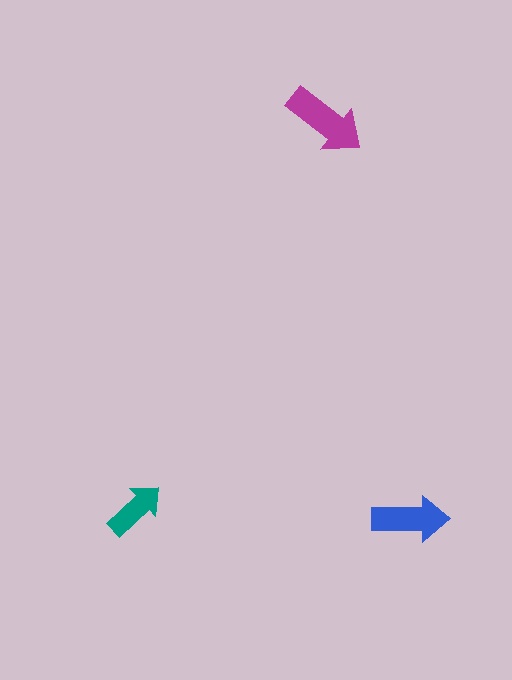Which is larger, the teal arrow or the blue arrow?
The blue one.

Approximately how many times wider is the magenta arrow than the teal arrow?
About 1.5 times wider.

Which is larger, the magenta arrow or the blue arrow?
The magenta one.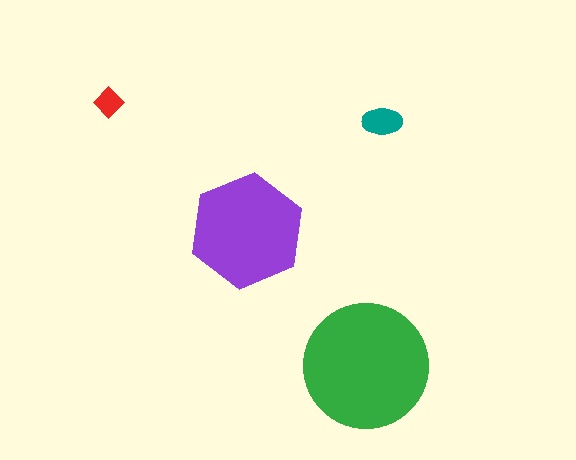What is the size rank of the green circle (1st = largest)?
1st.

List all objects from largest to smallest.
The green circle, the purple hexagon, the teal ellipse, the red diamond.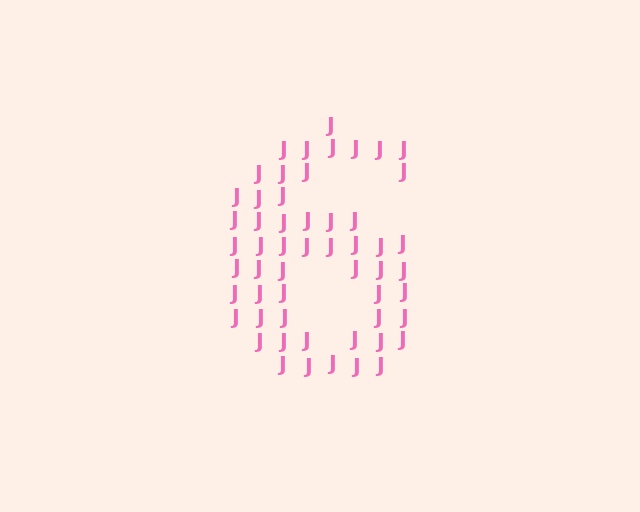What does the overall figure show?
The overall figure shows the digit 6.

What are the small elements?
The small elements are letter J's.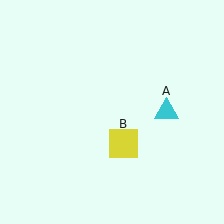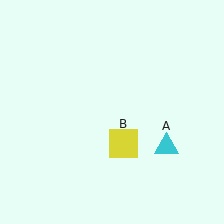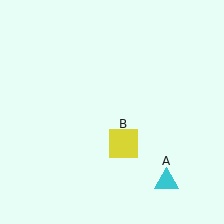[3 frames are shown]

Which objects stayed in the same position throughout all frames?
Yellow square (object B) remained stationary.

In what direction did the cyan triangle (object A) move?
The cyan triangle (object A) moved down.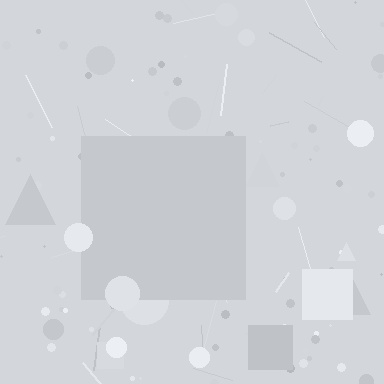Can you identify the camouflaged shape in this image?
The camouflaged shape is a square.